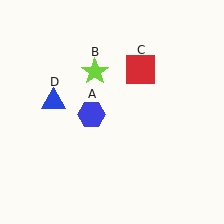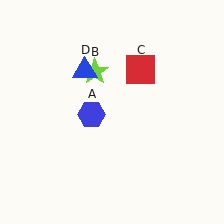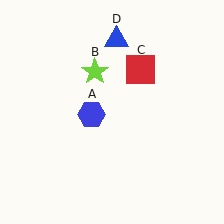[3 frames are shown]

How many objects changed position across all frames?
1 object changed position: blue triangle (object D).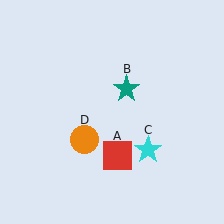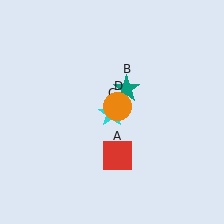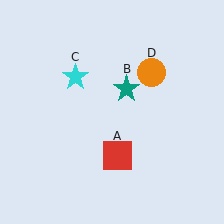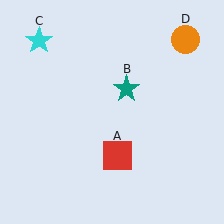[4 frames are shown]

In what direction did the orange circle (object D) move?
The orange circle (object D) moved up and to the right.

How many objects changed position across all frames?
2 objects changed position: cyan star (object C), orange circle (object D).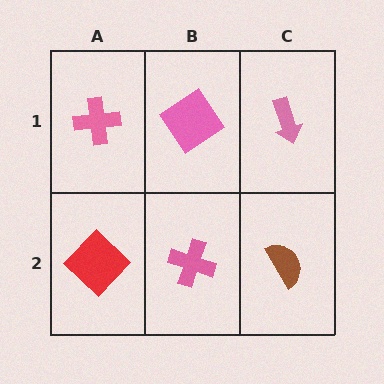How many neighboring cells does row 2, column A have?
2.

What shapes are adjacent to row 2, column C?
A pink arrow (row 1, column C), a pink cross (row 2, column B).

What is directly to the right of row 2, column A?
A pink cross.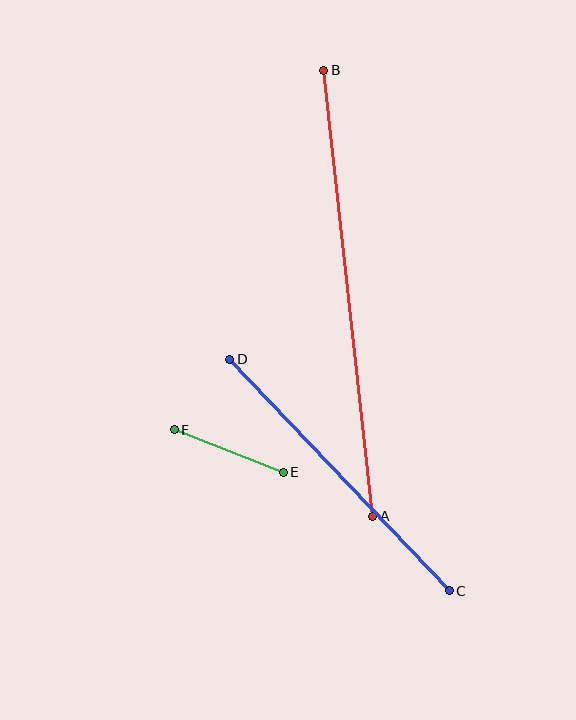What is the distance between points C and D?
The distance is approximately 319 pixels.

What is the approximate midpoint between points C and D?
The midpoint is at approximately (339, 475) pixels.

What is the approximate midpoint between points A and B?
The midpoint is at approximately (348, 293) pixels.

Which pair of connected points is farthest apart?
Points A and B are farthest apart.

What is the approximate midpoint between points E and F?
The midpoint is at approximately (229, 451) pixels.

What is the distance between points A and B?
The distance is approximately 449 pixels.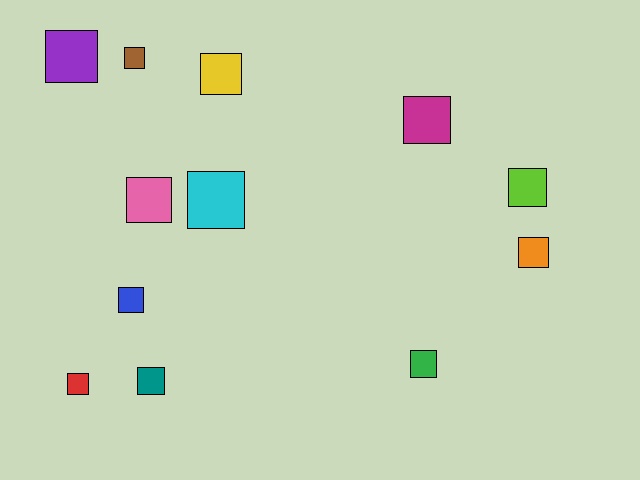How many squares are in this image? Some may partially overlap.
There are 12 squares.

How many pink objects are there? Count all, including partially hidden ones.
There is 1 pink object.